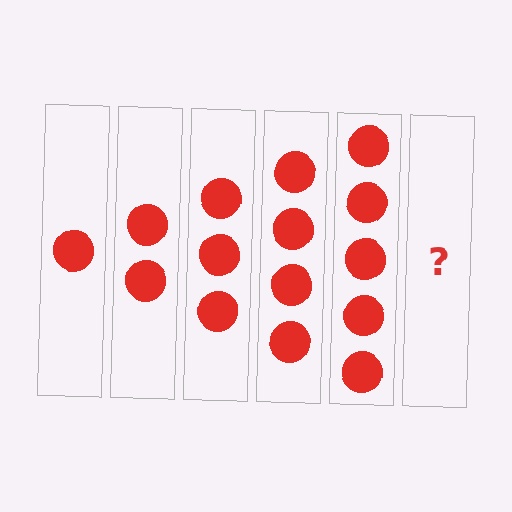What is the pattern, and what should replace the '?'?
The pattern is that each step adds one more circle. The '?' should be 6 circles.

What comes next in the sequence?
The next element should be 6 circles.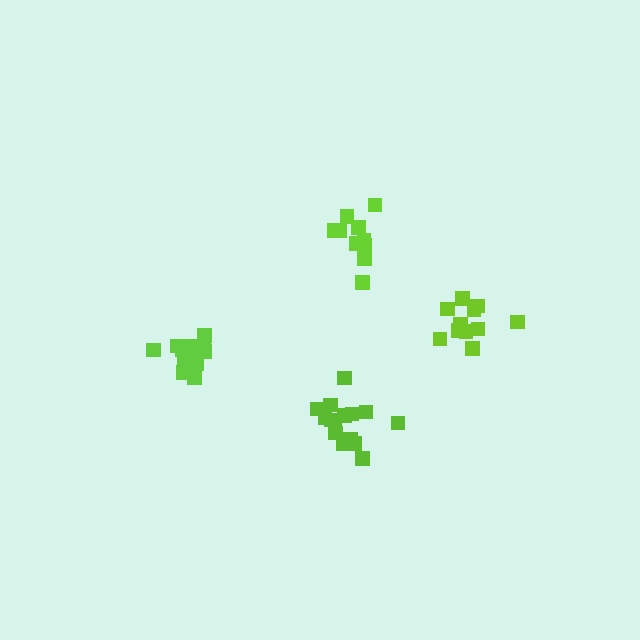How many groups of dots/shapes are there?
There are 4 groups.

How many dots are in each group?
Group 1: 11 dots, Group 2: 10 dots, Group 3: 13 dots, Group 4: 15 dots (49 total).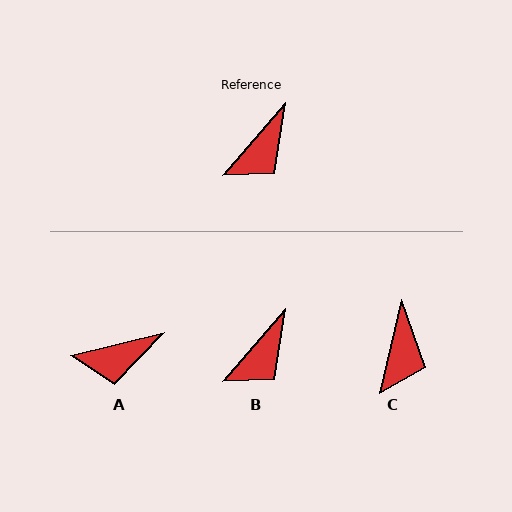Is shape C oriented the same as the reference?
No, it is off by about 28 degrees.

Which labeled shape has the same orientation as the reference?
B.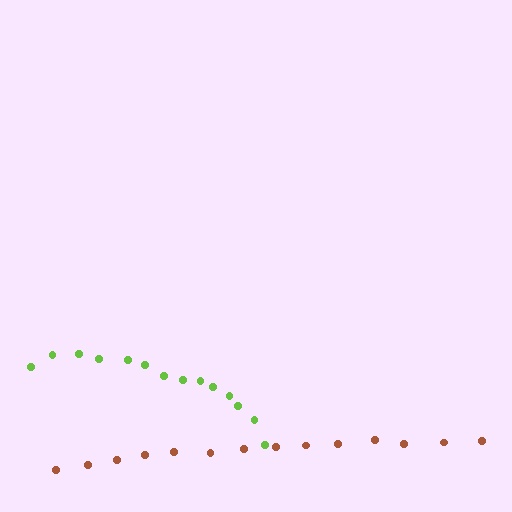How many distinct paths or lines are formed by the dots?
There are 2 distinct paths.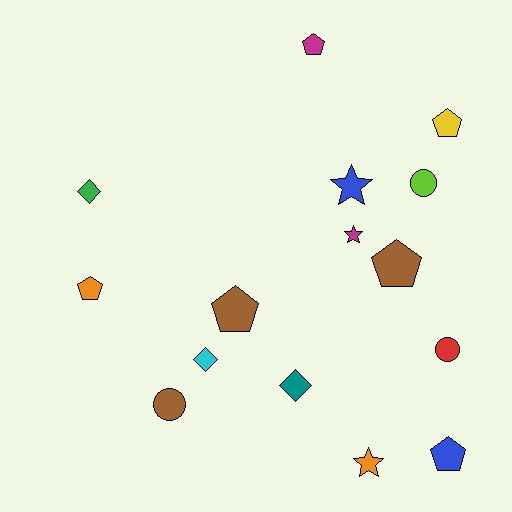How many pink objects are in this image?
There are no pink objects.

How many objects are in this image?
There are 15 objects.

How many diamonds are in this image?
There are 3 diamonds.